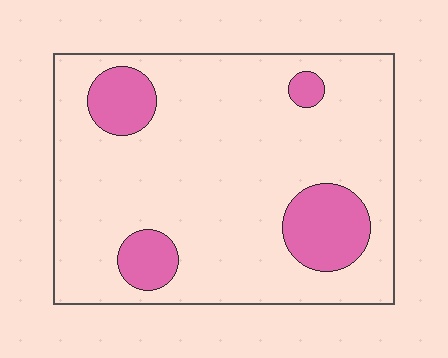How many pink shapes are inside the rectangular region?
4.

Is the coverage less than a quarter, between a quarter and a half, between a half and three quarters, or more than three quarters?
Less than a quarter.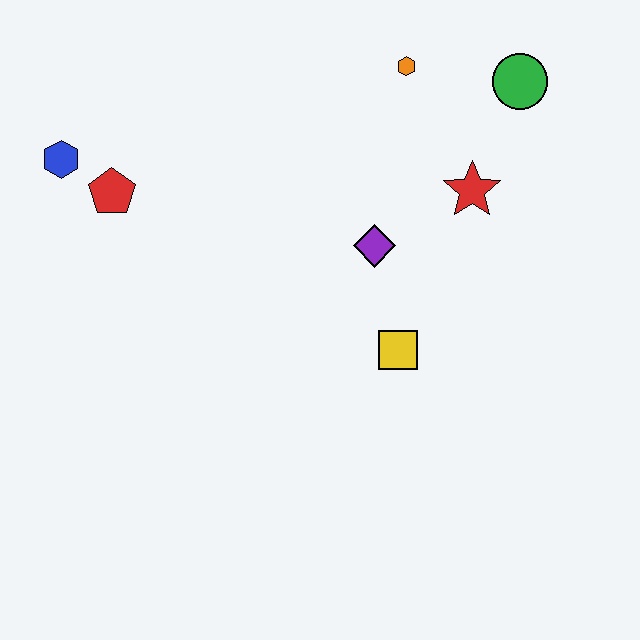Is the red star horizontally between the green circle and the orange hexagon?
Yes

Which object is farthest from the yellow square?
The blue hexagon is farthest from the yellow square.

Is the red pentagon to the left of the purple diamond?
Yes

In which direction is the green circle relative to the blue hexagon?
The green circle is to the right of the blue hexagon.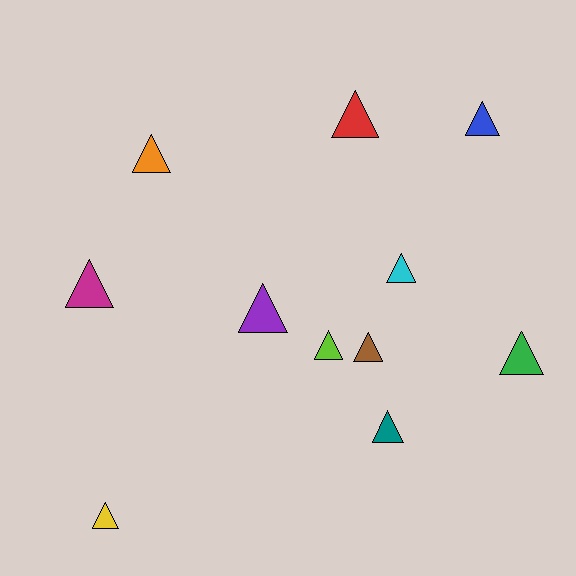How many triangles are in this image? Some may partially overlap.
There are 11 triangles.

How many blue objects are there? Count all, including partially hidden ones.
There is 1 blue object.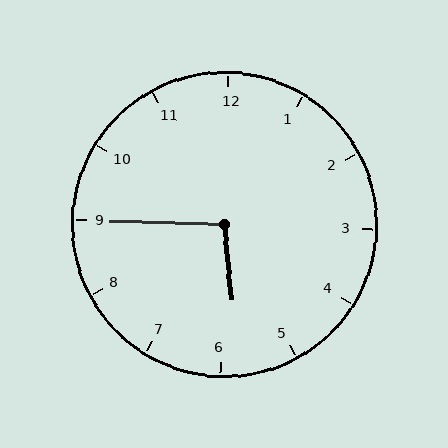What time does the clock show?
5:45.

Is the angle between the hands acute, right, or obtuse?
It is obtuse.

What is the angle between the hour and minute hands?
Approximately 98 degrees.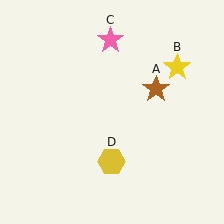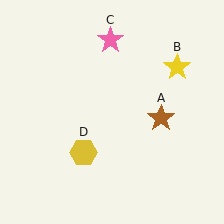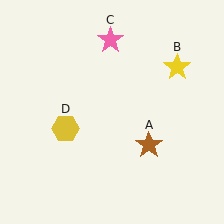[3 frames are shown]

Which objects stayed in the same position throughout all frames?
Yellow star (object B) and pink star (object C) remained stationary.